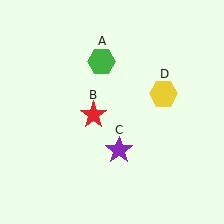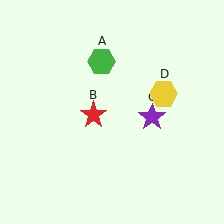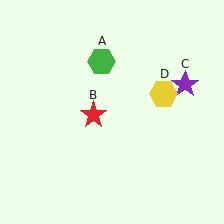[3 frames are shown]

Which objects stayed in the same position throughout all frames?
Green hexagon (object A) and red star (object B) and yellow hexagon (object D) remained stationary.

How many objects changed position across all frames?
1 object changed position: purple star (object C).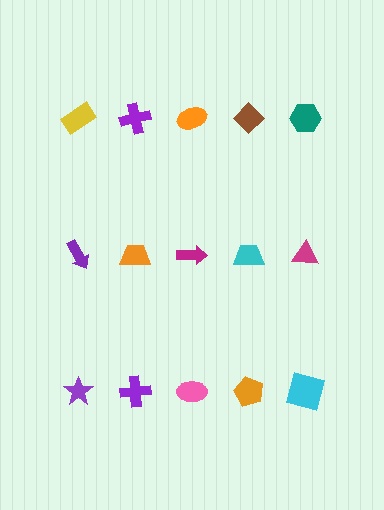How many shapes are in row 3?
5 shapes.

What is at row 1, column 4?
A brown diamond.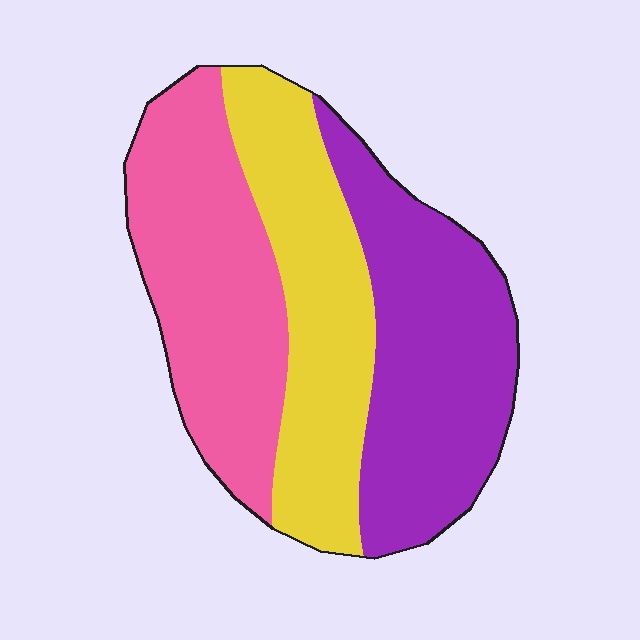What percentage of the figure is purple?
Purple covers 36% of the figure.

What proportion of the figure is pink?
Pink covers roughly 35% of the figure.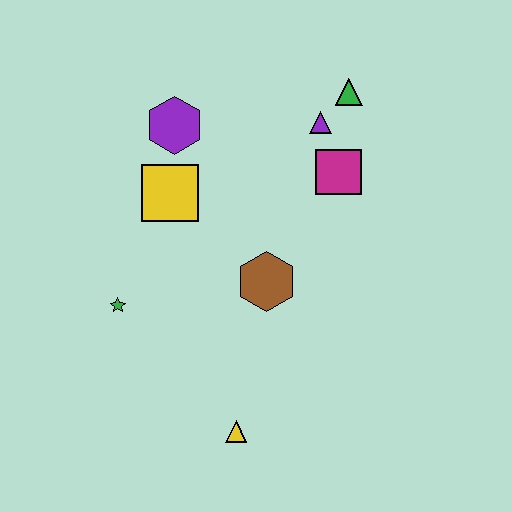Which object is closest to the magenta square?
The purple triangle is closest to the magenta square.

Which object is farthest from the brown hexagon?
The green triangle is farthest from the brown hexagon.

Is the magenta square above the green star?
Yes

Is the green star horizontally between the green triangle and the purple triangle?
No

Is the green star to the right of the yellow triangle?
No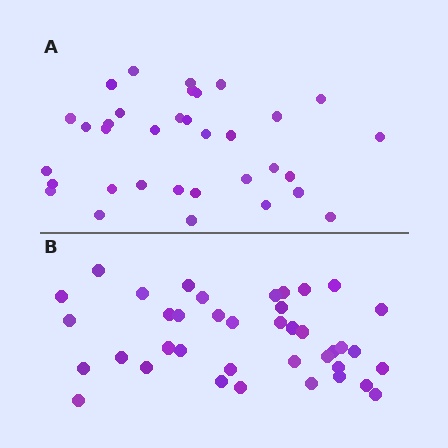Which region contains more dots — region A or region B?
Region B (the bottom region) has more dots.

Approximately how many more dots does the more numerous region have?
Region B has about 5 more dots than region A.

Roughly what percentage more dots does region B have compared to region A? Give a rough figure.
About 15% more.